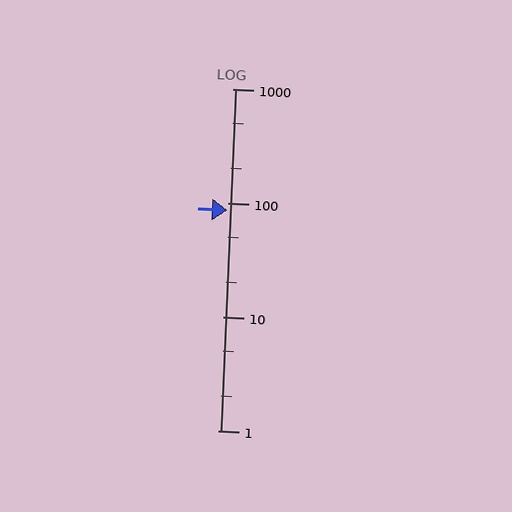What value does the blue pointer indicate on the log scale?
The pointer indicates approximately 86.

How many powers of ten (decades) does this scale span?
The scale spans 3 decades, from 1 to 1000.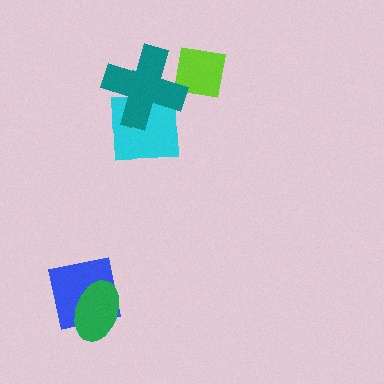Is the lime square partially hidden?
Yes, it is partially covered by another shape.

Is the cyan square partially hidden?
Yes, it is partially covered by another shape.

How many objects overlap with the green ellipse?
1 object overlaps with the green ellipse.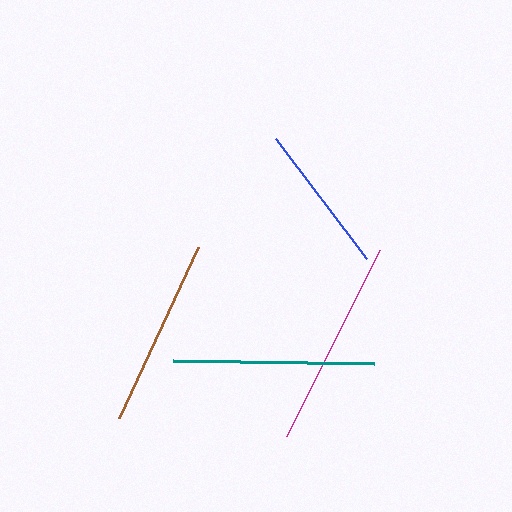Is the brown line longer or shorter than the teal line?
The teal line is longer than the brown line.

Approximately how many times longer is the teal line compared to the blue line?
The teal line is approximately 1.3 times the length of the blue line.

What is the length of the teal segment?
The teal segment is approximately 201 pixels long.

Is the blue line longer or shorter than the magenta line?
The magenta line is longer than the blue line.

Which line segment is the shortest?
The blue line is the shortest at approximately 150 pixels.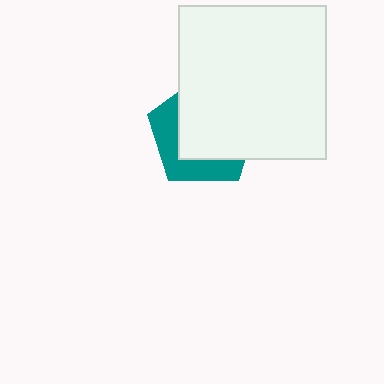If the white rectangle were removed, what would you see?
You would see the complete teal pentagon.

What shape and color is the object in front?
The object in front is a white rectangle.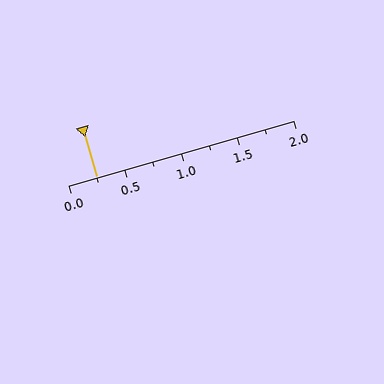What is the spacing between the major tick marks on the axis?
The major ticks are spaced 0.5 apart.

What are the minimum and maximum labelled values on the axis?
The axis runs from 0.0 to 2.0.